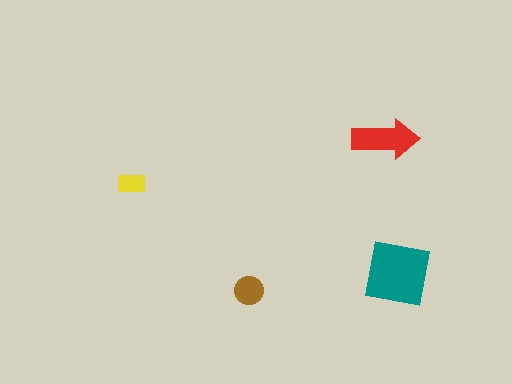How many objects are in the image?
There are 4 objects in the image.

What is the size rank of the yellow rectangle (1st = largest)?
4th.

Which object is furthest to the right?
The teal square is rightmost.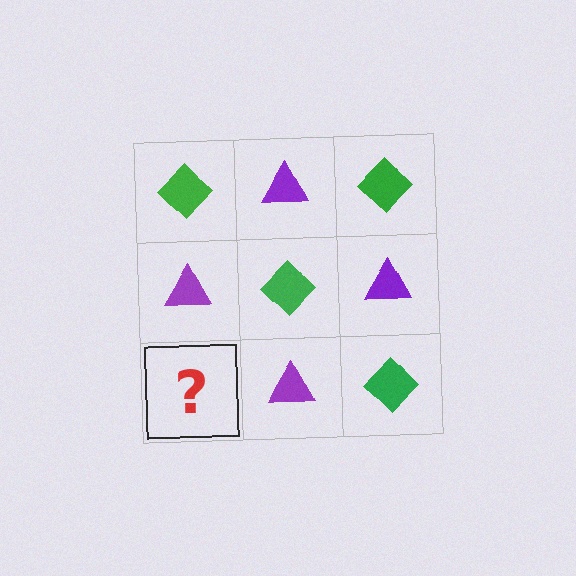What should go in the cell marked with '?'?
The missing cell should contain a green diamond.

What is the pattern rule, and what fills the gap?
The rule is that it alternates green diamond and purple triangle in a checkerboard pattern. The gap should be filled with a green diamond.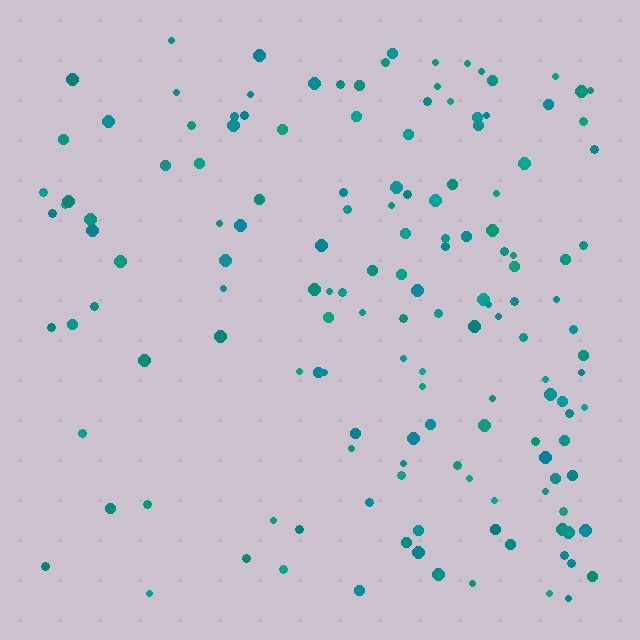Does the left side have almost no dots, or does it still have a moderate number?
Still a moderate number, just noticeably fewer than the right.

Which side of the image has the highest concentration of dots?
The right.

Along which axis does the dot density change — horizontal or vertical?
Horizontal.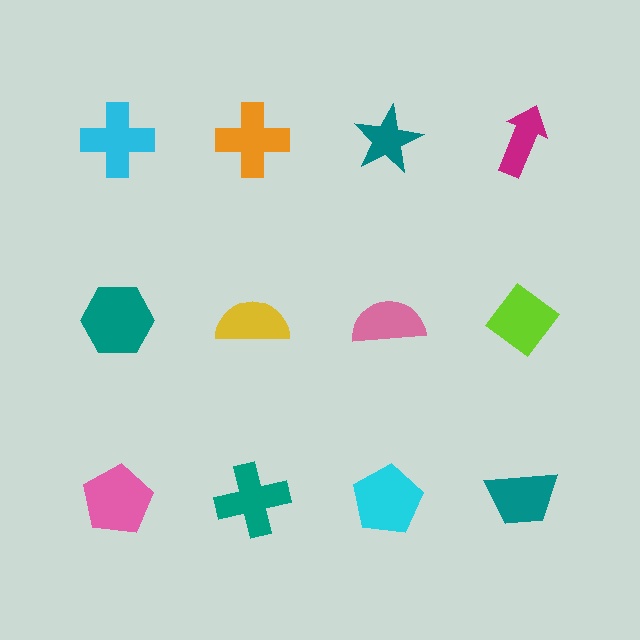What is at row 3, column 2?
A teal cross.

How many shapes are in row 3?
4 shapes.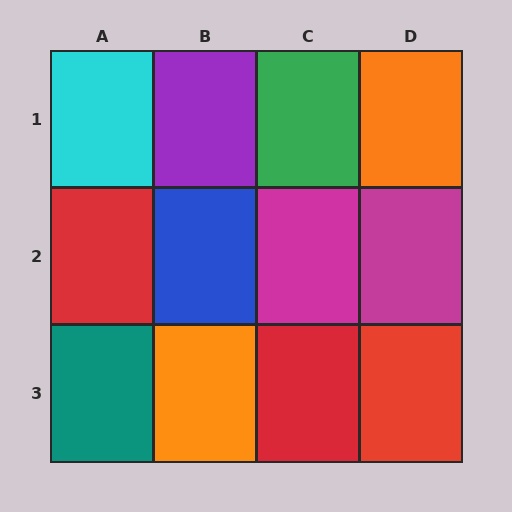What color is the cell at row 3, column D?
Red.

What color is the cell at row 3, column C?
Red.